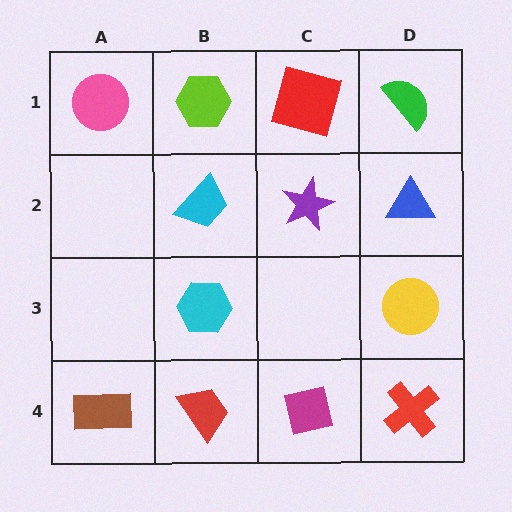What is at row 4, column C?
A magenta square.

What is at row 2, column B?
A cyan trapezoid.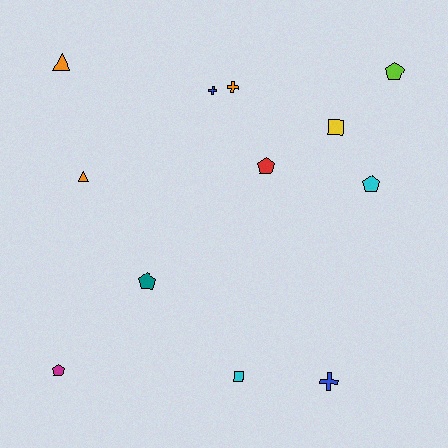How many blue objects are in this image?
There are 2 blue objects.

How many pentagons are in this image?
There are 5 pentagons.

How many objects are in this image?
There are 12 objects.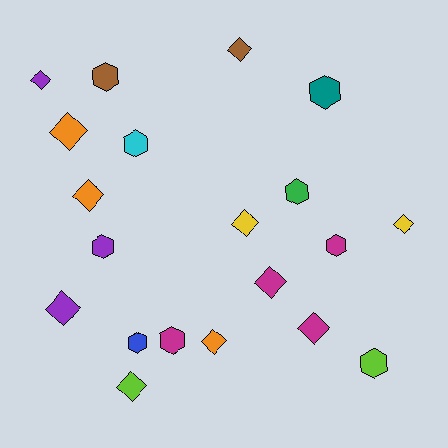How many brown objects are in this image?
There are 2 brown objects.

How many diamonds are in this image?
There are 11 diamonds.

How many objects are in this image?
There are 20 objects.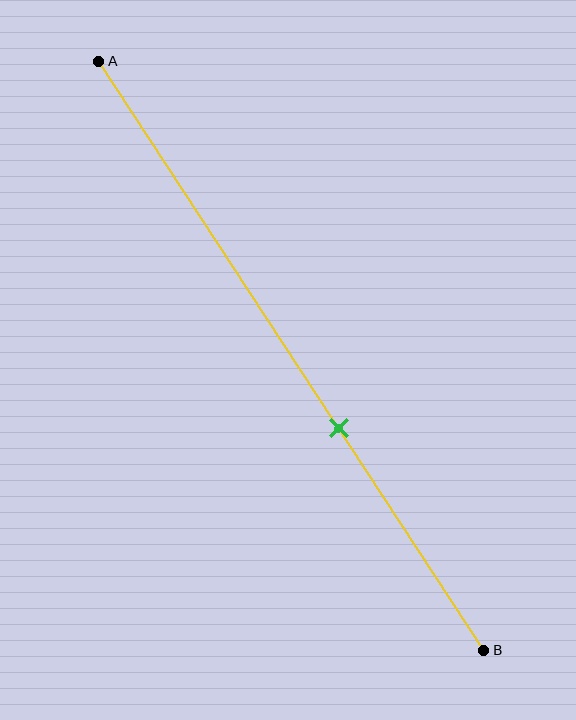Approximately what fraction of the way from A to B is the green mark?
The green mark is approximately 60% of the way from A to B.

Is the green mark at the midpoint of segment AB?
No, the mark is at about 60% from A, not at the 50% midpoint.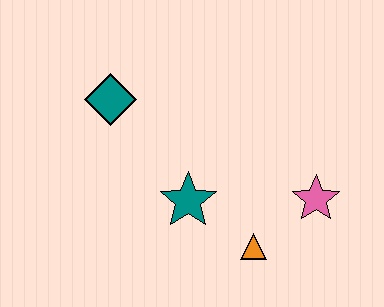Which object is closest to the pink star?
The orange triangle is closest to the pink star.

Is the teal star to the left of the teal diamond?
No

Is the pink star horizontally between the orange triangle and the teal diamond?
No